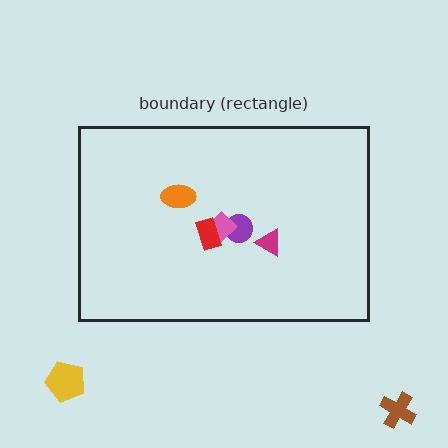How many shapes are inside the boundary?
5 inside, 2 outside.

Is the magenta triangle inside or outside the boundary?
Inside.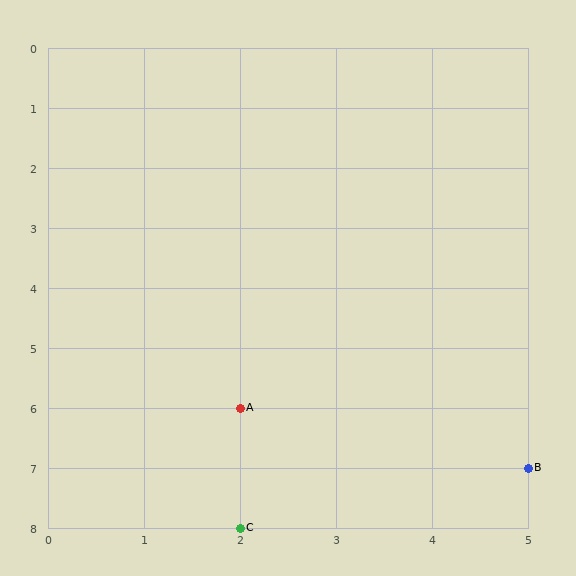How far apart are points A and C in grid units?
Points A and C are 2 rows apart.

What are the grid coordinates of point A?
Point A is at grid coordinates (2, 6).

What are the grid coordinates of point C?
Point C is at grid coordinates (2, 8).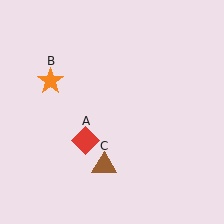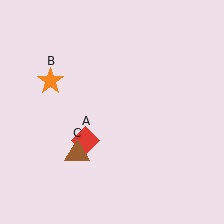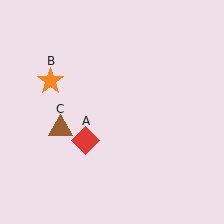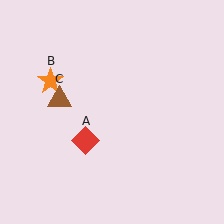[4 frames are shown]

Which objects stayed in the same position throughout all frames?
Red diamond (object A) and orange star (object B) remained stationary.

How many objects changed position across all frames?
1 object changed position: brown triangle (object C).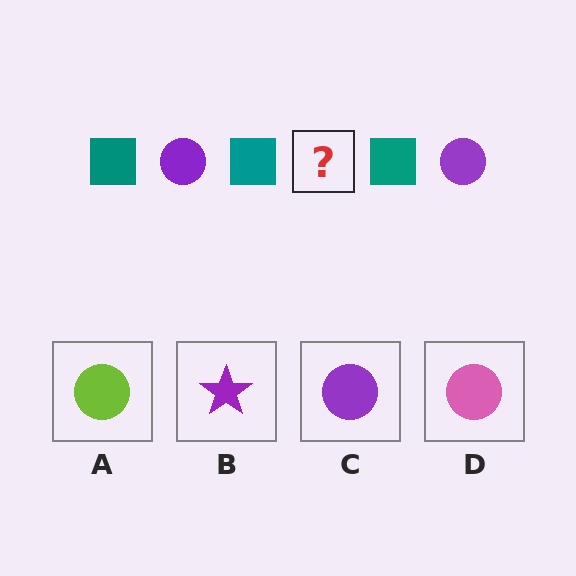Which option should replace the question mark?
Option C.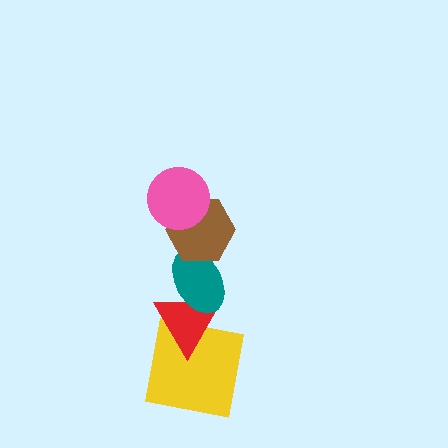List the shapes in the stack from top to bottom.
From top to bottom: the pink circle, the brown hexagon, the teal ellipse, the red triangle, the yellow square.